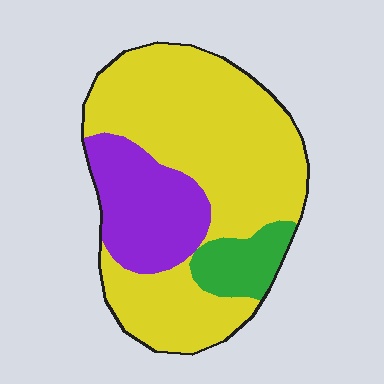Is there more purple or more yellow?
Yellow.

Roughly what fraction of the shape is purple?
Purple covers 22% of the shape.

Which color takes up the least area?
Green, at roughly 10%.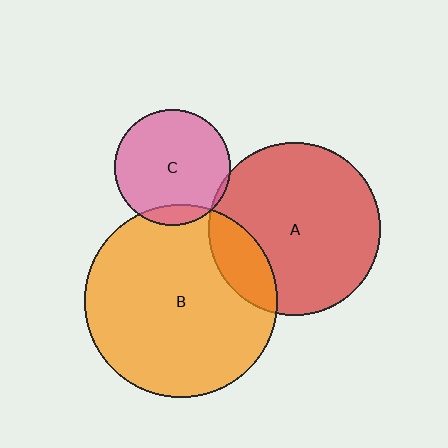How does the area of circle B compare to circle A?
Approximately 1.2 times.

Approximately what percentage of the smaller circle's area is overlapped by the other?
Approximately 5%.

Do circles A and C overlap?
Yes.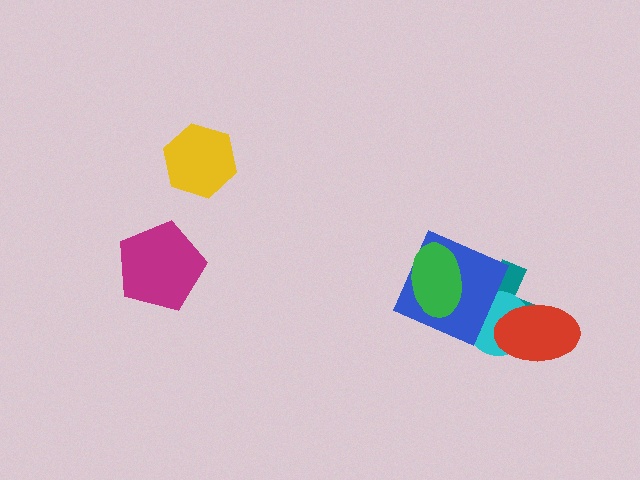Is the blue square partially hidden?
Yes, it is partially covered by another shape.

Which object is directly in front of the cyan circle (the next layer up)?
The blue square is directly in front of the cyan circle.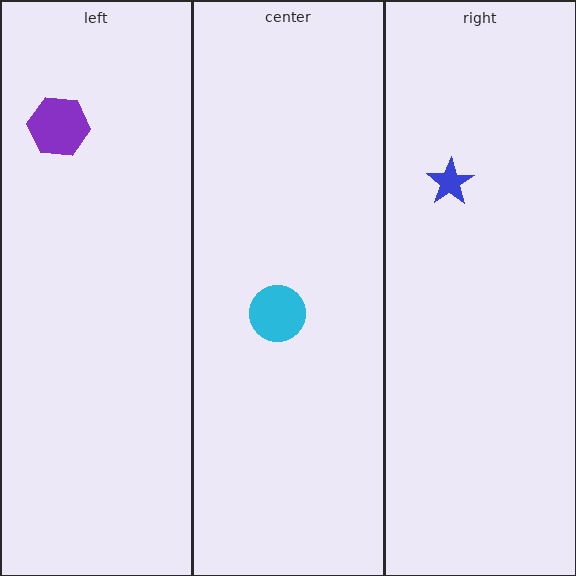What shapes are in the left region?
The purple hexagon.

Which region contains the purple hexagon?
The left region.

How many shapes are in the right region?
1.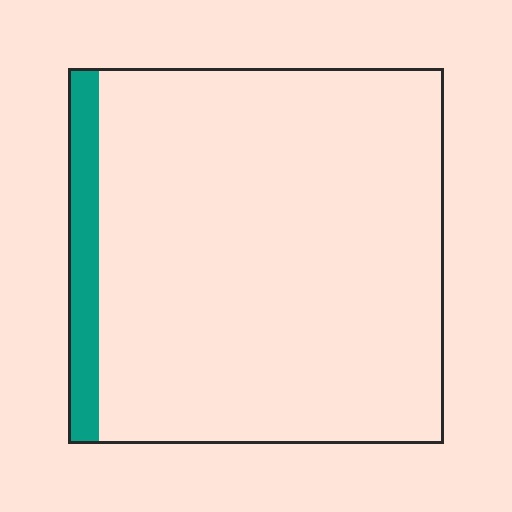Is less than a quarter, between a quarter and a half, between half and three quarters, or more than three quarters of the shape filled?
Less than a quarter.